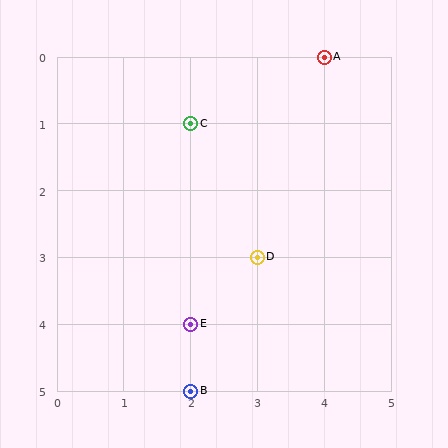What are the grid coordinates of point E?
Point E is at grid coordinates (2, 4).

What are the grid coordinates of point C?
Point C is at grid coordinates (2, 1).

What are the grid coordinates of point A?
Point A is at grid coordinates (4, 0).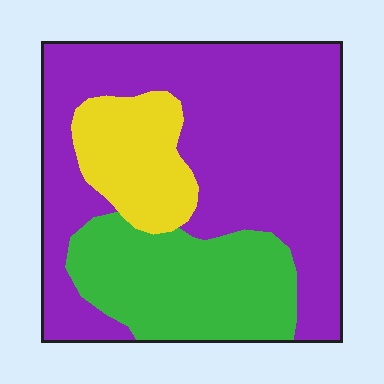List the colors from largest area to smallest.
From largest to smallest: purple, green, yellow.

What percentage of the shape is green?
Green covers roughly 25% of the shape.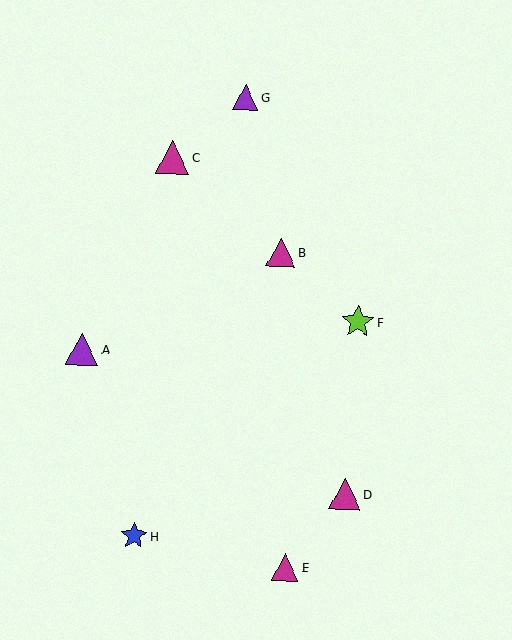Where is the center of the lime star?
The center of the lime star is at (358, 322).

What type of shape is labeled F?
Shape F is a lime star.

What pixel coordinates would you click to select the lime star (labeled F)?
Click at (358, 322) to select the lime star F.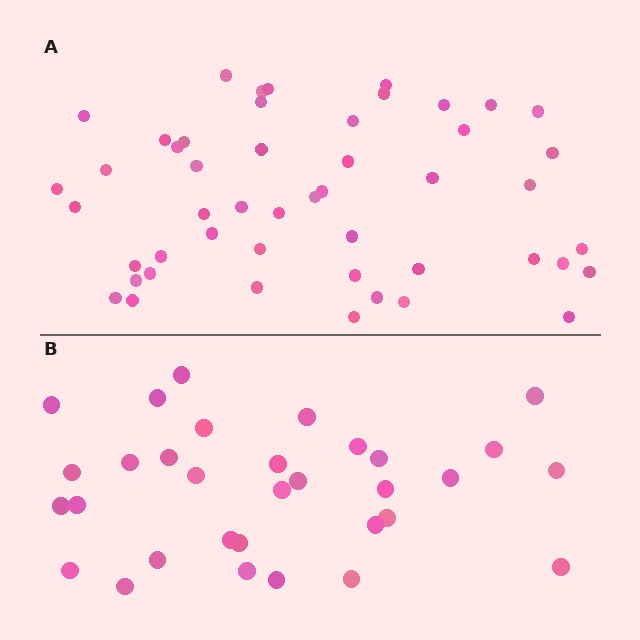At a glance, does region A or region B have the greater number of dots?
Region A (the top region) has more dots.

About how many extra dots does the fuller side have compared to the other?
Region A has approximately 15 more dots than region B.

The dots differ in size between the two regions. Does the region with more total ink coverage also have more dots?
No. Region B has more total ink coverage because its dots are larger, but region A actually contains more individual dots. Total area can be misleading — the number of items is what matters here.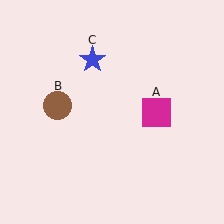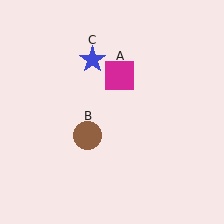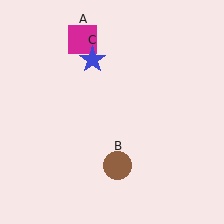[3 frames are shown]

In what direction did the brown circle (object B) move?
The brown circle (object B) moved down and to the right.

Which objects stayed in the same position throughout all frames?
Blue star (object C) remained stationary.